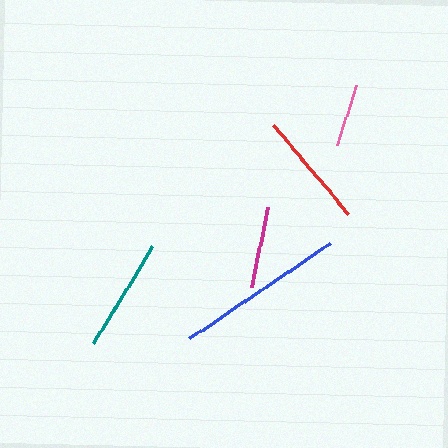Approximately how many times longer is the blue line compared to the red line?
The blue line is approximately 1.4 times the length of the red line.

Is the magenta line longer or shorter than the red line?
The red line is longer than the magenta line.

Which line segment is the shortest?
The pink line is the shortest at approximately 62 pixels.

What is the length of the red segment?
The red segment is approximately 117 pixels long.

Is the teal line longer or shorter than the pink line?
The teal line is longer than the pink line.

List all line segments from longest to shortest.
From longest to shortest: blue, red, teal, magenta, pink.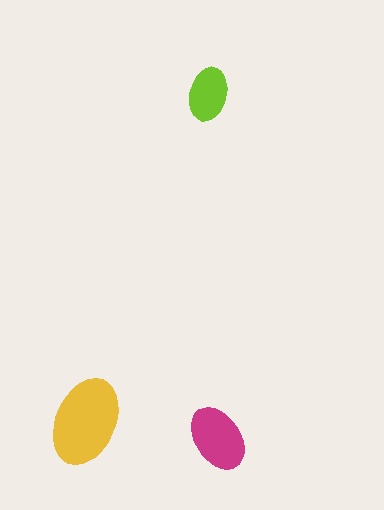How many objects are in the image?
There are 3 objects in the image.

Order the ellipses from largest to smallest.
the yellow one, the magenta one, the lime one.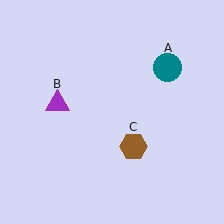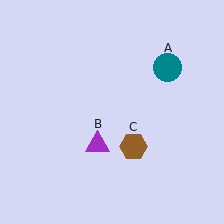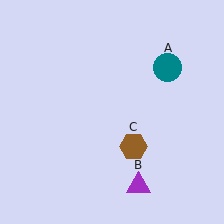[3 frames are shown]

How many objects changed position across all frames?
1 object changed position: purple triangle (object B).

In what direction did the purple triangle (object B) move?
The purple triangle (object B) moved down and to the right.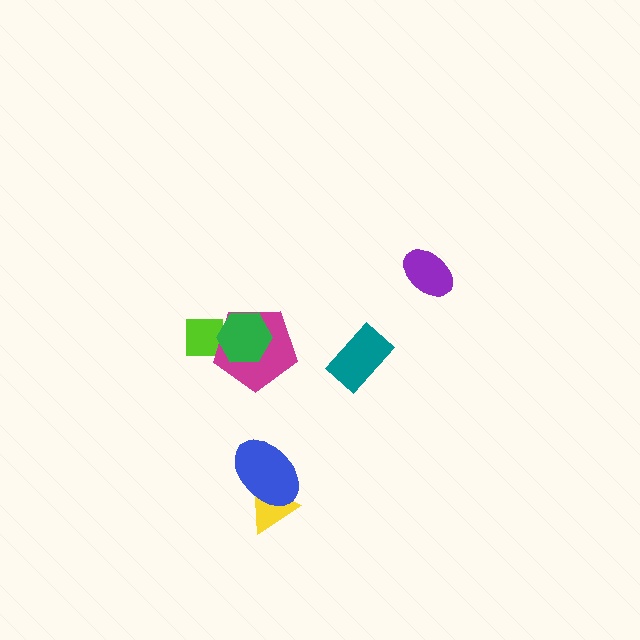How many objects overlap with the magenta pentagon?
2 objects overlap with the magenta pentagon.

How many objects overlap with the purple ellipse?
0 objects overlap with the purple ellipse.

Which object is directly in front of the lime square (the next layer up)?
The magenta pentagon is directly in front of the lime square.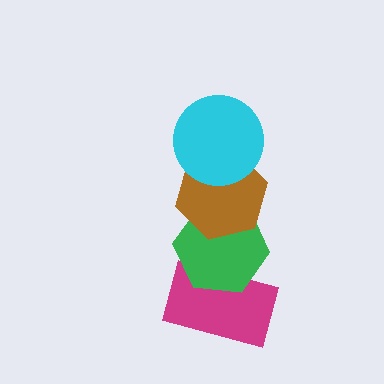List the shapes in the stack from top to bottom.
From top to bottom: the cyan circle, the brown hexagon, the green hexagon, the magenta rectangle.